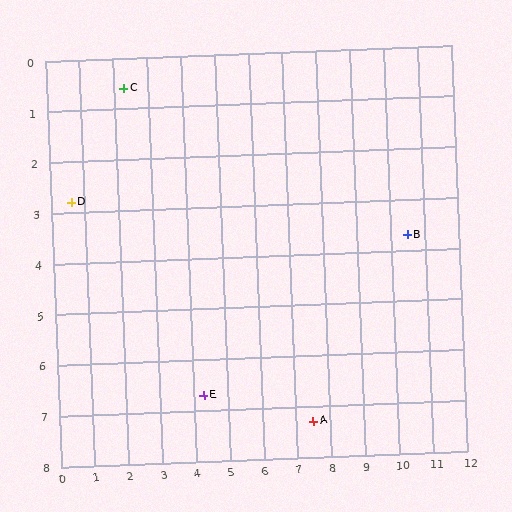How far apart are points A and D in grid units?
Points A and D are about 8.2 grid units apart.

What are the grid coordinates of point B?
Point B is at approximately (10.5, 3.7).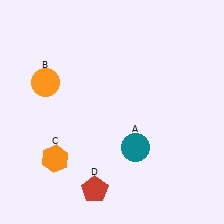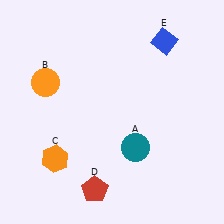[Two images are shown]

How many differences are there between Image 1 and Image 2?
There is 1 difference between the two images.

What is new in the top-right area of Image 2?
A blue diamond (E) was added in the top-right area of Image 2.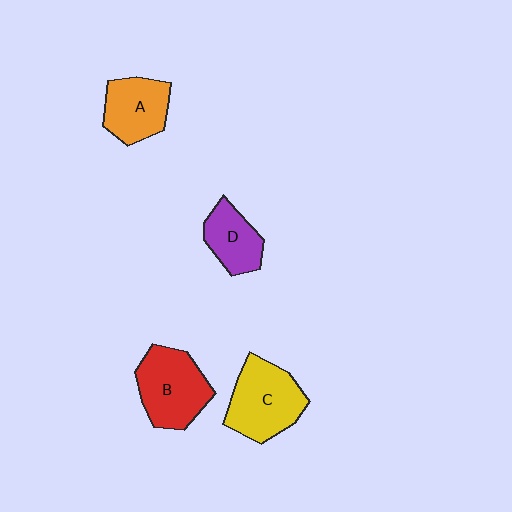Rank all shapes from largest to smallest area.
From largest to smallest: C (yellow), B (red), A (orange), D (purple).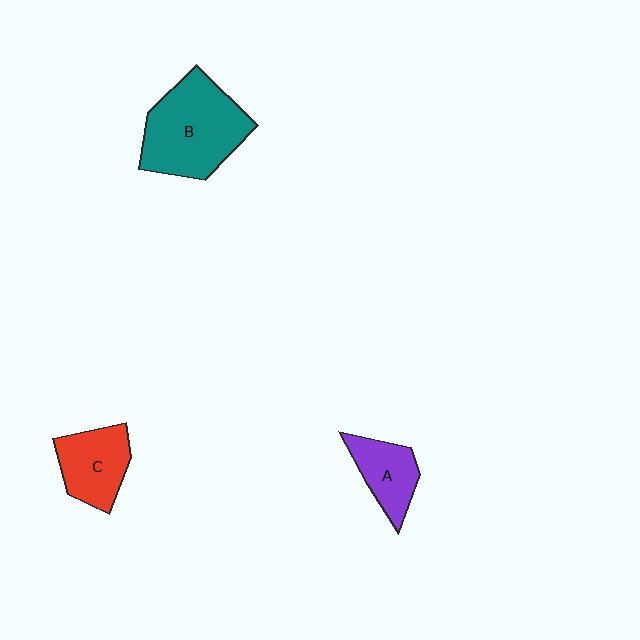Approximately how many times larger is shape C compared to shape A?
Approximately 1.2 times.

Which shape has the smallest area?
Shape A (purple).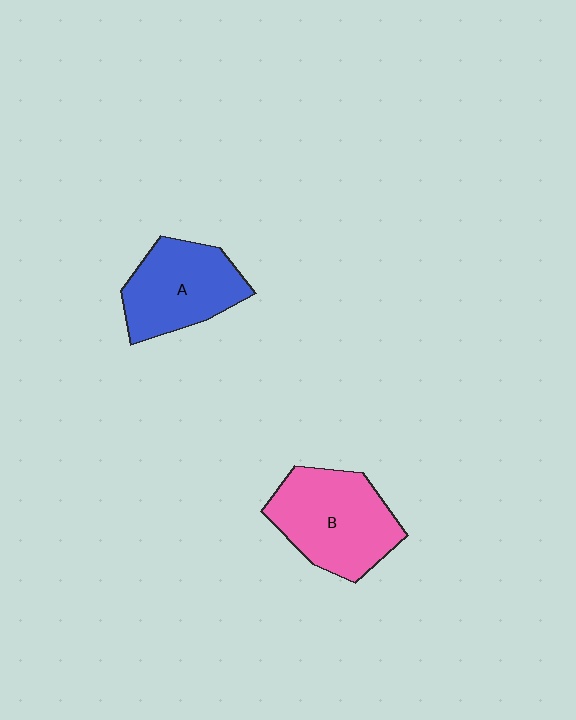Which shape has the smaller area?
Shape A (blue).